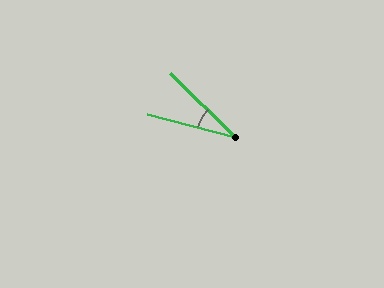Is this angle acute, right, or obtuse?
It is acute.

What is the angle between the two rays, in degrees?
Approximately 30 degrees.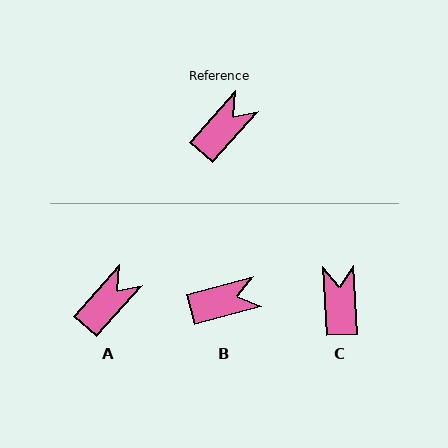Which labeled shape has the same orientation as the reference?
A.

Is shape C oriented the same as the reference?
No, it is off by about 45 degrees.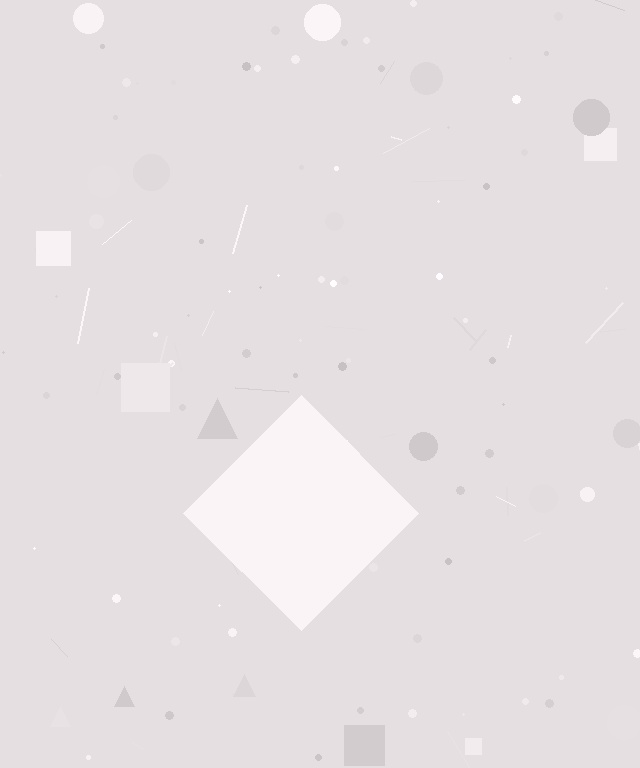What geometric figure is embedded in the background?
A diamond is embedded in the background.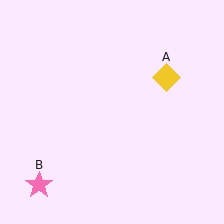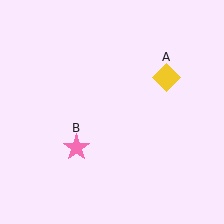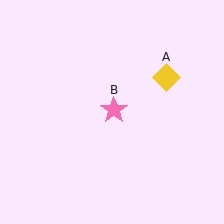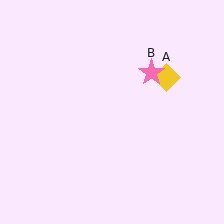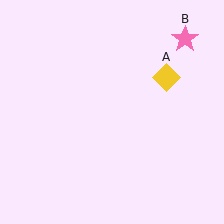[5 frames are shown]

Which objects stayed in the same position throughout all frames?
Yellow diamond (object A) remained stationary.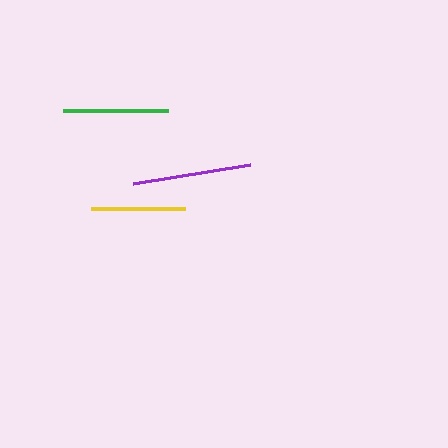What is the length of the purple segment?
The purple segment is approximately 119 pixels long.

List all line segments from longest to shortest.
From longest to shortest: purple, green, yellow.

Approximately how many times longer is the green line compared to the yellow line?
The green line is approximately 1.1 times the length of the yellow line.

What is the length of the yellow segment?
The yellow segment is approximately 94 pixels long.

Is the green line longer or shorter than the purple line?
The purple line is longer than the green line.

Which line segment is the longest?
The purple line is the longest at approximately 119 pixels.